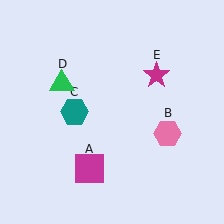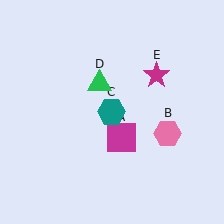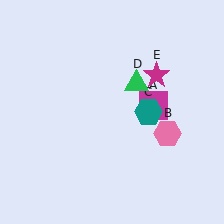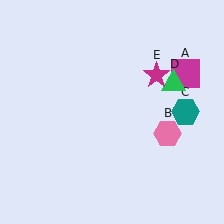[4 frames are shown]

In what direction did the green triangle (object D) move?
The green triangle (object D) moved right.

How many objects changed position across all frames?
3 objects changed position: magenta square (object A), teal hexagon (object C), green triangle (object D).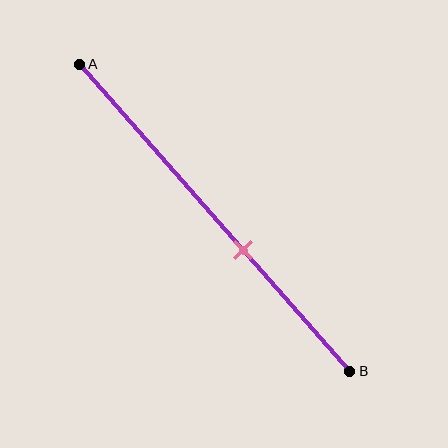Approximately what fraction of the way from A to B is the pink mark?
The pink mark is approximately 60% of the way from A to B.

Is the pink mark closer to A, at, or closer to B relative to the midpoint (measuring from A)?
The pink mark is closer to point B than the midpoint of segment AB.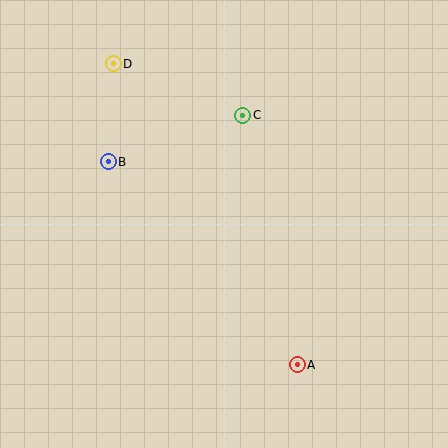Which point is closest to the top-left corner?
Point D is closest to the top-left corner.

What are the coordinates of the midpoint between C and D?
The midpoint between C and D is at (178, 89).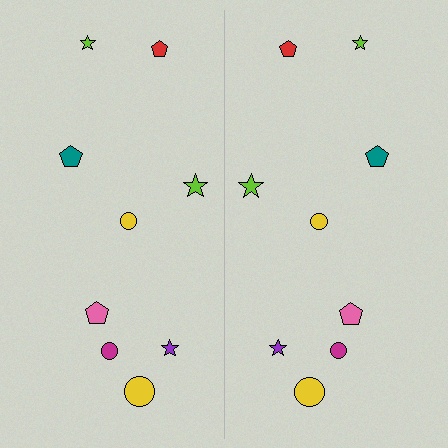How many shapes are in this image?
There are 18 shapes in this image.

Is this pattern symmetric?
Yes, this pattern has bilateral (reflection) symmetry.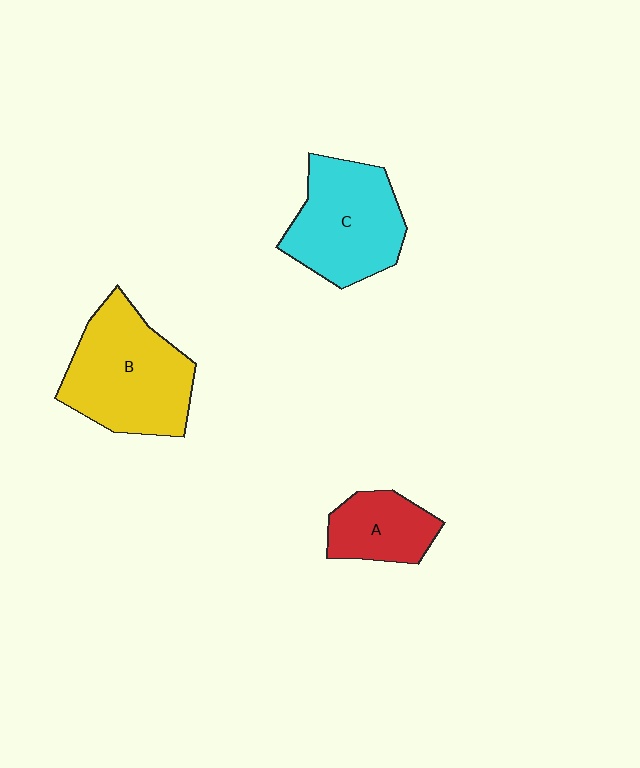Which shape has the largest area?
Shape B (yellow).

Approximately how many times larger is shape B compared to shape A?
Approximately 2.0 times.